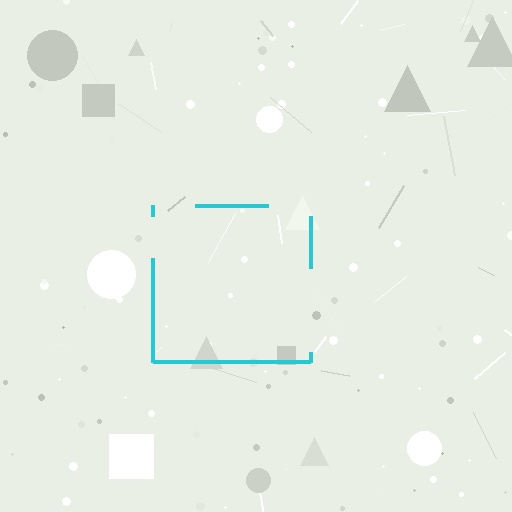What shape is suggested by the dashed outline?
The dashed outline suggests a square.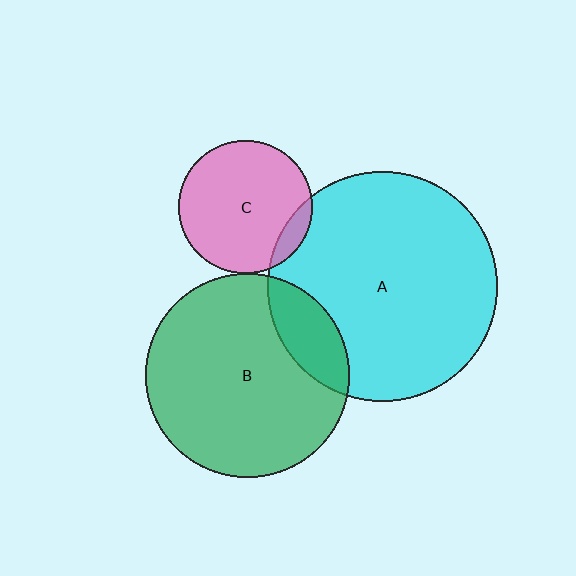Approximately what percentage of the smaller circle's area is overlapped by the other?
Approximately 10%.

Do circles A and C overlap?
Yes.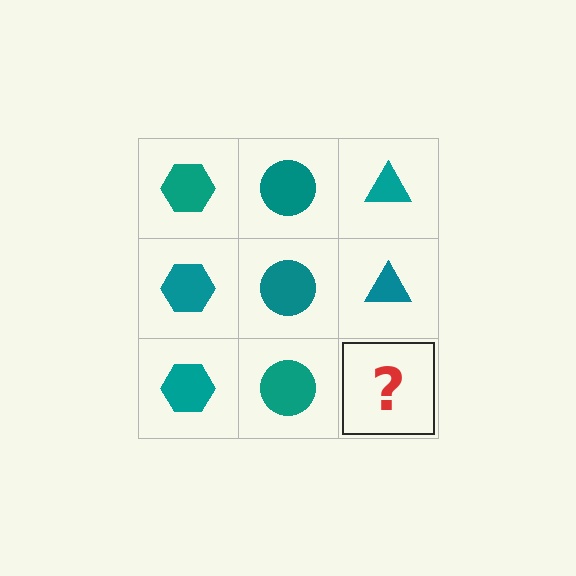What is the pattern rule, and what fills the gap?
The rule is that each column has a consistent shape. The gap should be filled with a teal triangle.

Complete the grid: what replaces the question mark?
The question mark should be replaced with a teal triangle.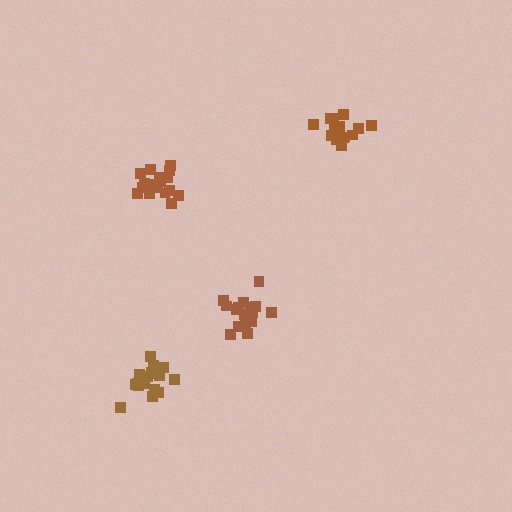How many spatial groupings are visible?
There are 4 spatial groupings.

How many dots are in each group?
Group 1: 17 dots, Group 2: 16 dots, Group 3: 17 dots, Group 4: 19 dots (69 total).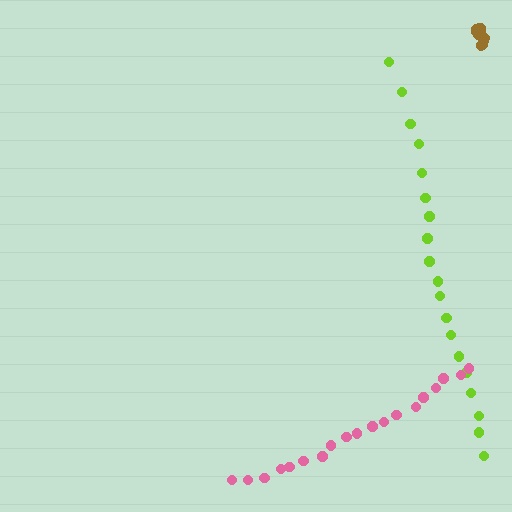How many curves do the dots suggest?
There are 3 distinct paths.